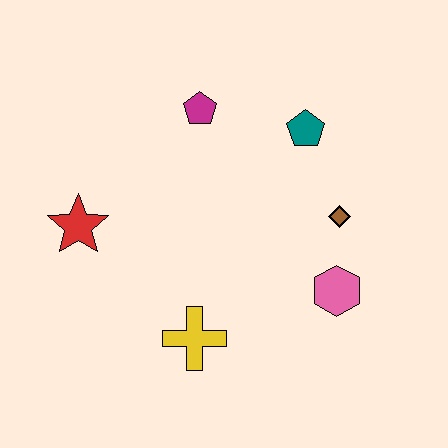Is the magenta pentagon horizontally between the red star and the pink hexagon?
Yes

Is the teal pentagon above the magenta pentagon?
No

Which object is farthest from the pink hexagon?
The red star is farthest from the pink hexagon.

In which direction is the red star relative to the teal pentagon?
The red star is to the left of the teal pentagon.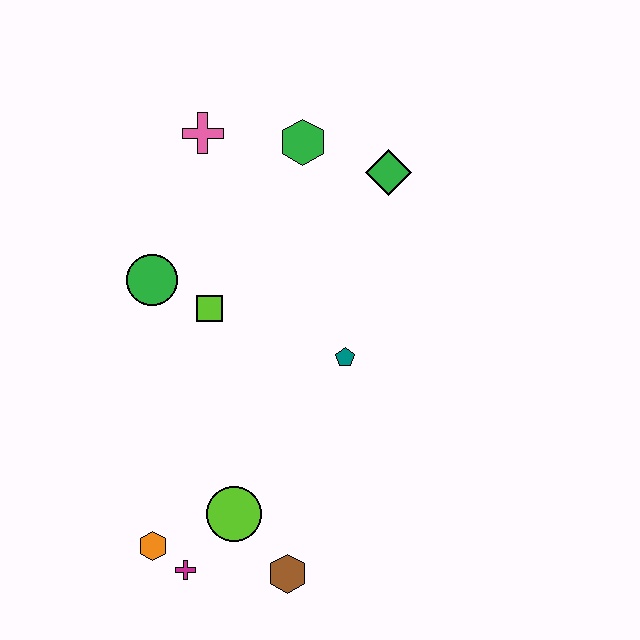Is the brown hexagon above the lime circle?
No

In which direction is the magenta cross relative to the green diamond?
The magenta cross is below the green diamond.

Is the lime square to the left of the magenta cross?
No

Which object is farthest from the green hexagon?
The magenta cross is farthest from the green hexagon.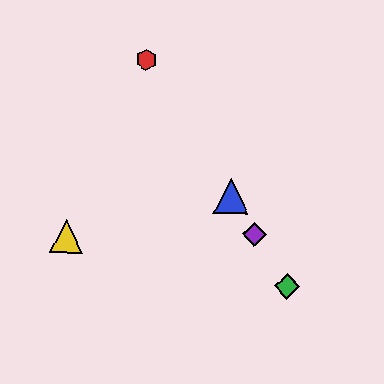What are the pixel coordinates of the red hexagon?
The red hexagon is at (147, 60).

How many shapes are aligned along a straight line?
4 shapes (the red hexagon, the blue triangle, the green diamond, the purple diamond) are aligned along a straight line.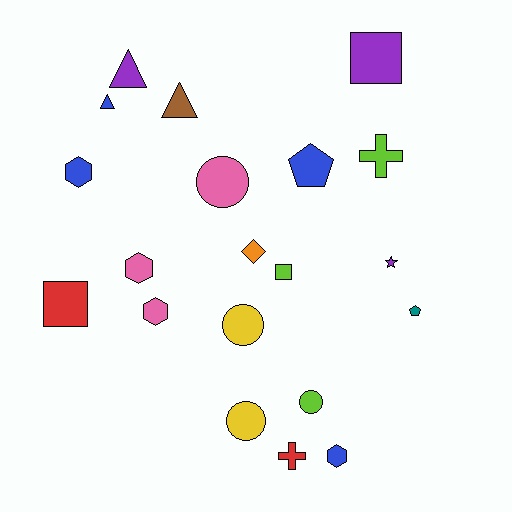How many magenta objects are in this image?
There are no magenta objects.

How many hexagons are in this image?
There are 4 hexagons.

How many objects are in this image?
There are 20 objects.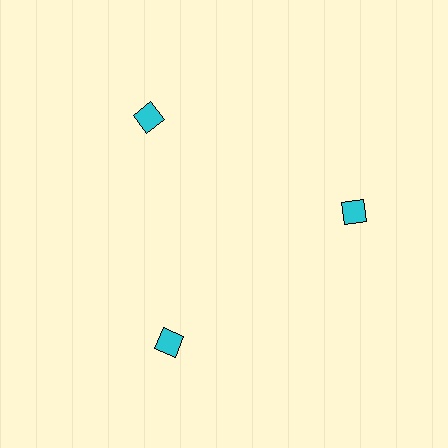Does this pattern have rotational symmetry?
Yes, this pattern has 3-fold rotational symmetry. It looks the same after rotating 120 degrees around the center.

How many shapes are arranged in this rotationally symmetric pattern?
There are 3 shapes, arranged in 3 groups of 1.